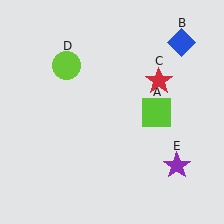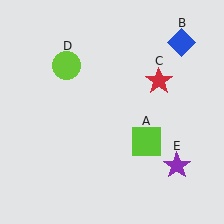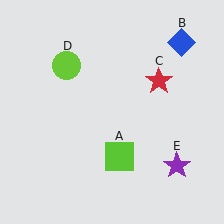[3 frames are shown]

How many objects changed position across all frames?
1 object changed position: lime square (object A).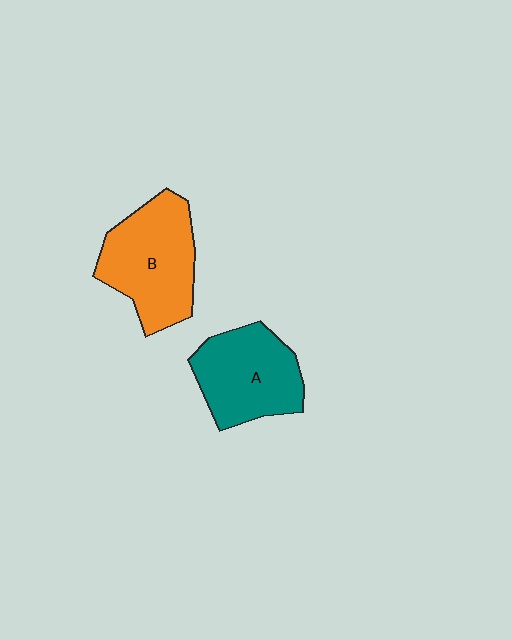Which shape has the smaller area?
Shape A (teal).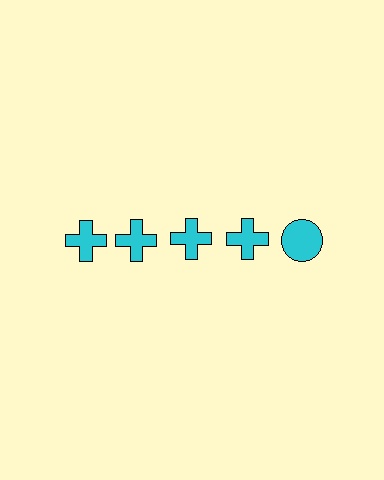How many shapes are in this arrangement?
There are 5 shapes arranged in a grid pattern.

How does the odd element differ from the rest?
It has a different shape: circle instead of cross.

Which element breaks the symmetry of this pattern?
The cyan circle in the top row, rightmost column breaks the symmetry. All other shapes are cyan crosses.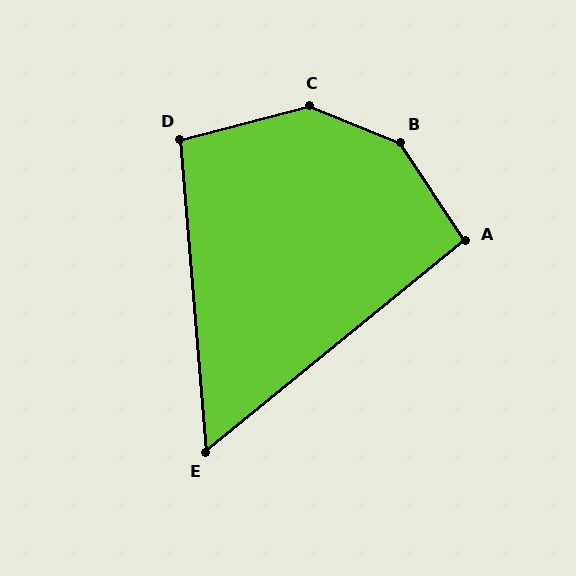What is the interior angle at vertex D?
Approximately 100 degrees (obtuse).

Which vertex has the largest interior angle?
B, at approximately 146 degrees.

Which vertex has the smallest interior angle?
E, at approximately 56 degrees.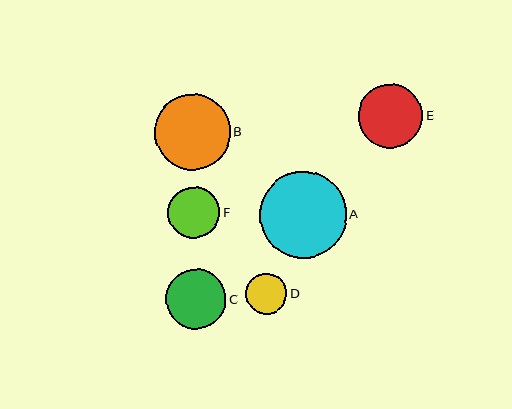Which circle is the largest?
Circle A is the largest with a size of approximately 86 pixels.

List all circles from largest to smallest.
From largest to smallest: A, B, E, C, F, D.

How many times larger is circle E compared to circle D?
Circle E is approximately 1.5 times the size of circle D.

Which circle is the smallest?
Circle D is the smallest with a size of approximately 42 pixels.